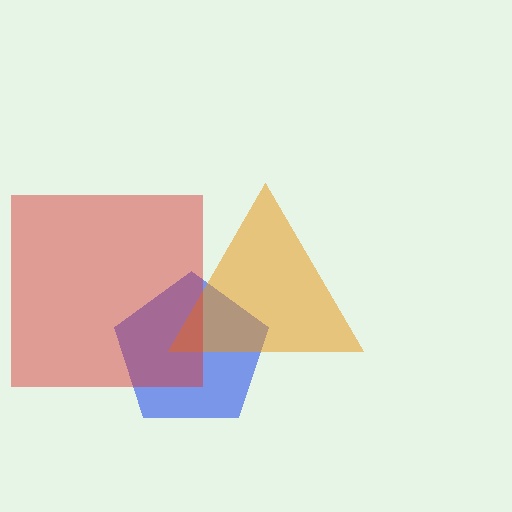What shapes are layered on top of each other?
The layered shapes are: a blue pentagon, an orange triangle, a red square.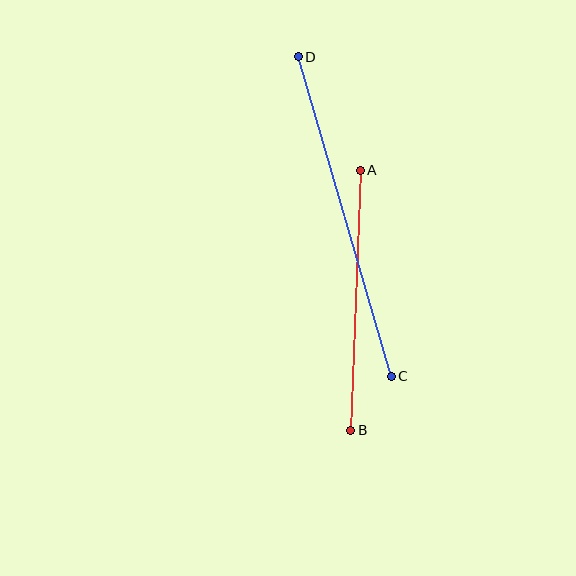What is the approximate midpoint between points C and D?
The midpoint is at approximately (345, 217) pixels.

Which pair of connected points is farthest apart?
Points C and D are farthest apart.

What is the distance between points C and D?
The distance is approximately 333 pixels.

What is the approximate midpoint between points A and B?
The midpoint is at approximately (355, 300) pixels.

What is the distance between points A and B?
The distance is approximately 260 pixels.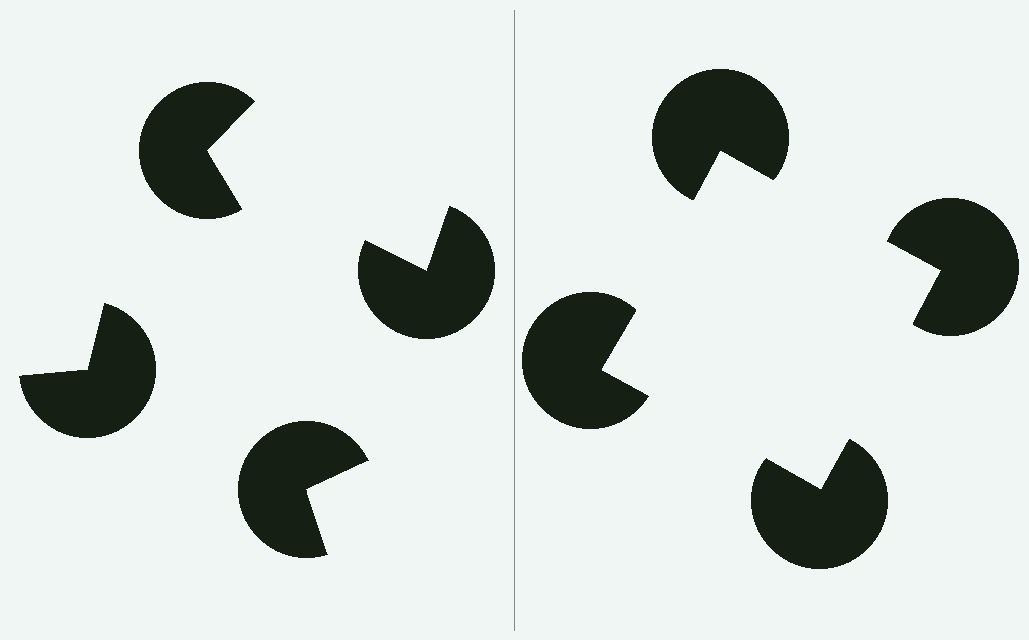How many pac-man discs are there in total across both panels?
8 — 4 on each side.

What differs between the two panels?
The pac-man discs are positioned identically on both sides; only the wedge orientations differ. On the right they align to a square; on the left they are misaligned.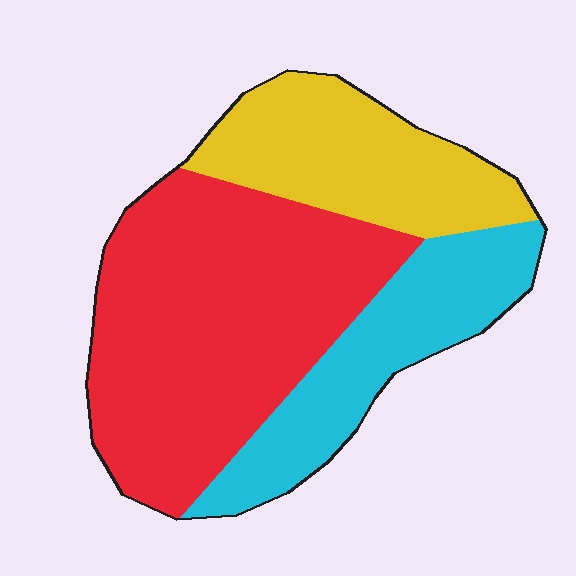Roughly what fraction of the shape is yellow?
Yellow takes up less than a quarter of the shape.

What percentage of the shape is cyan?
Cyan covers 24% of the shape.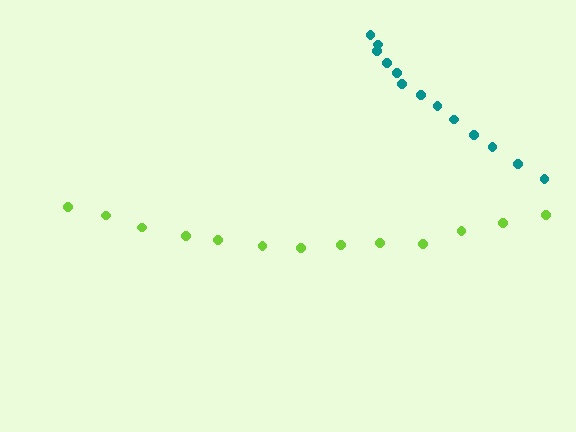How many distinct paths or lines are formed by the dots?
There are 2 distinct paths.